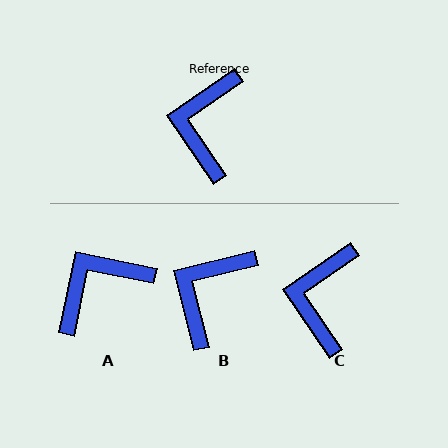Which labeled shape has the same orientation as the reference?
C.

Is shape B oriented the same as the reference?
No, it is off by about 20 degrees.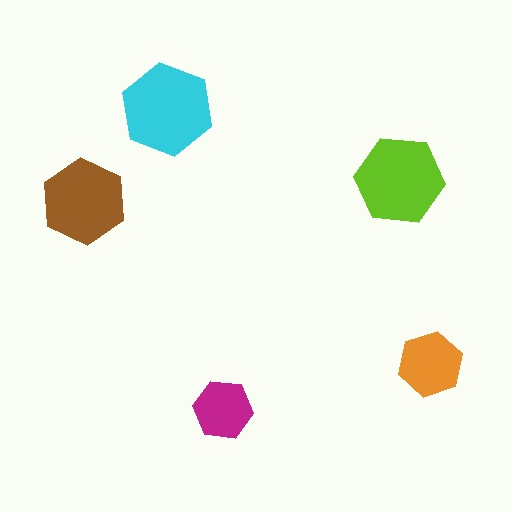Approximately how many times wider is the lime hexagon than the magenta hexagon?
About 1.5 times wider.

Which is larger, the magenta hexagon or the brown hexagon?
The brown one.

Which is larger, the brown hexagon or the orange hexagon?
The brown one.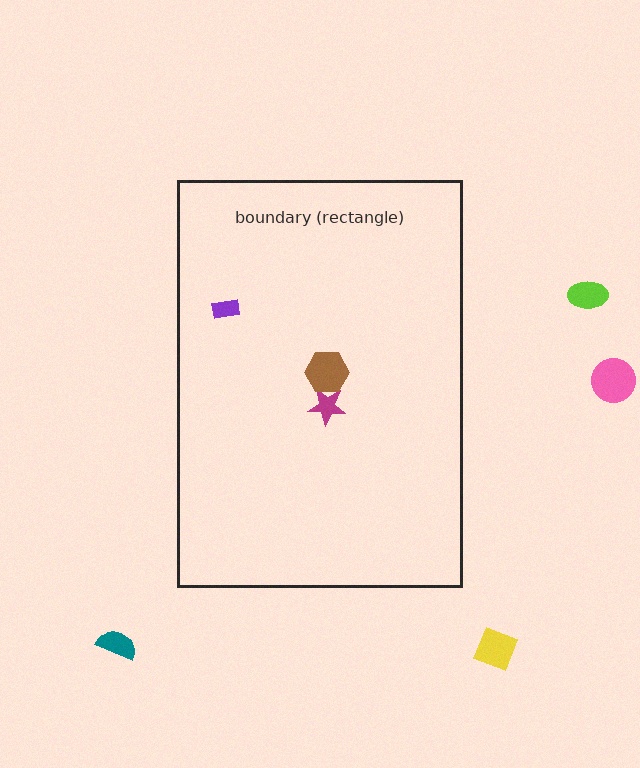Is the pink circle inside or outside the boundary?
Outside.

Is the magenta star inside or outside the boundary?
Inside.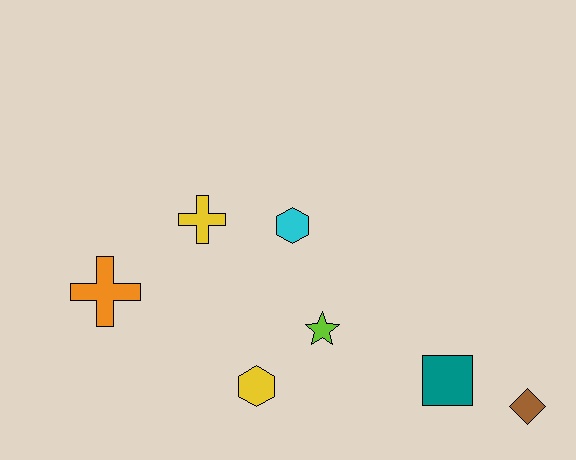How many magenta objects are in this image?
There are no magenta objects.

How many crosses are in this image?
There are 2 crosses.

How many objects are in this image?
There are 7 objects.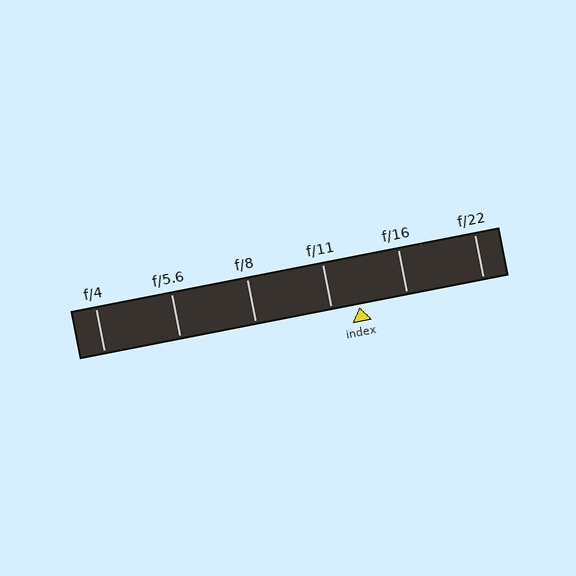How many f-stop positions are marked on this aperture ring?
There are 6 f-stop positions marked.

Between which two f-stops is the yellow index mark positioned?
The index mark is between f/11 and f/16.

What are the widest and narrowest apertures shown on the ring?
The widest aperture shown is f/4 and the narrowest is f/22.